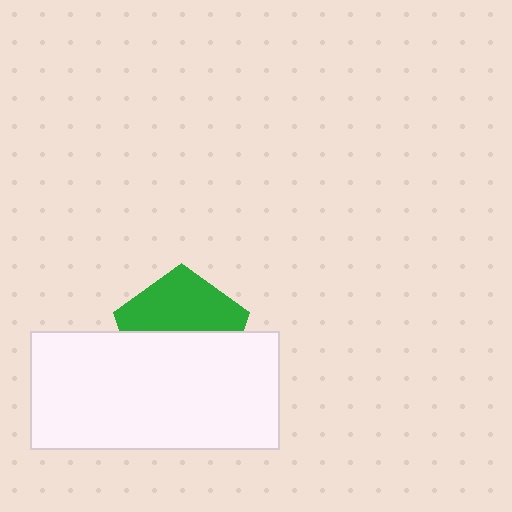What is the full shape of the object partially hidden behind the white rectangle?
The partially hidden object is a green pentagon.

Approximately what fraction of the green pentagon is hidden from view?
Roughly 52% of the green pentagon is hidden behind the white rectangle.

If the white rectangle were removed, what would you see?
You would see the complete green pentagon.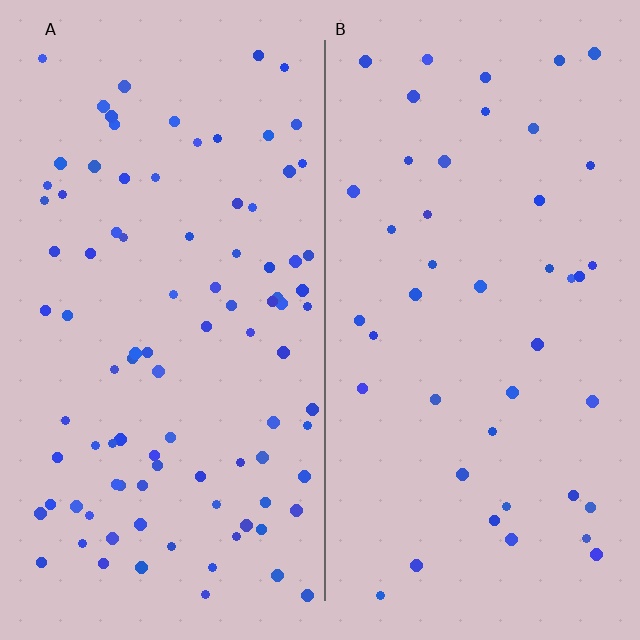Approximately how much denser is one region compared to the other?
Approximately 2.1× — region A over region B.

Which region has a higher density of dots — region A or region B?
A (the left).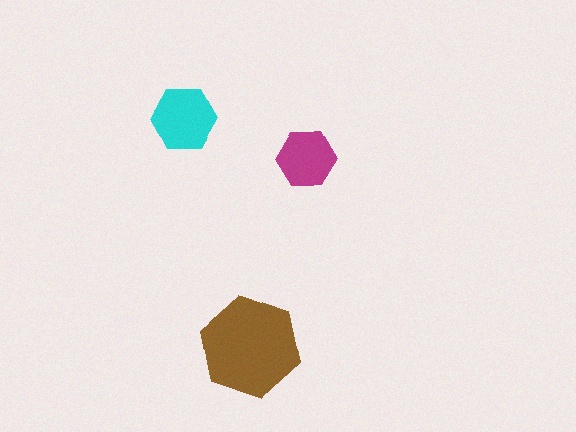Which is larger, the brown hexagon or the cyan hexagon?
The brown one.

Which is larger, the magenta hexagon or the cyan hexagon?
The cyan one.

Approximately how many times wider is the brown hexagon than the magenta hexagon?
About 1.5 times wider.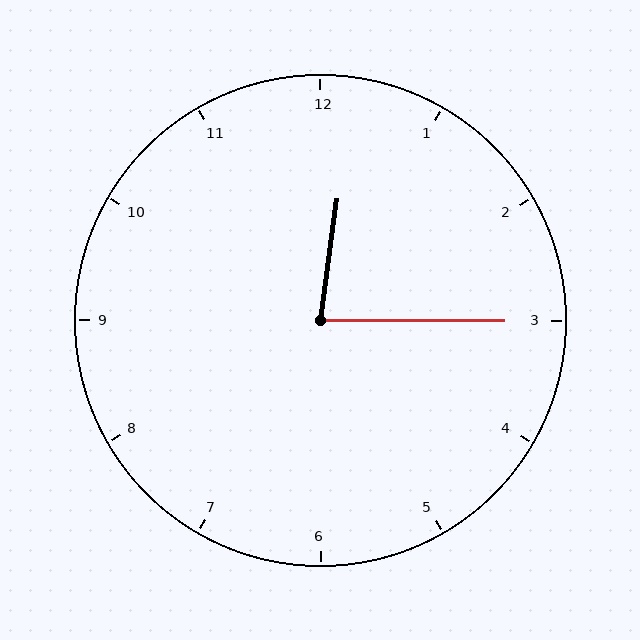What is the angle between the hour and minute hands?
Approximately 82 degrees.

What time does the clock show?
12:15.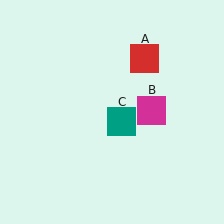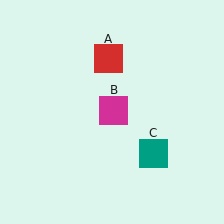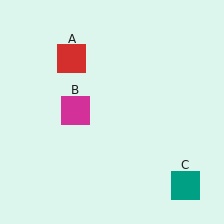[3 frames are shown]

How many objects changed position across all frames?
3 objects changed position: red square (object A), magenta square (object B), teal square (object C).